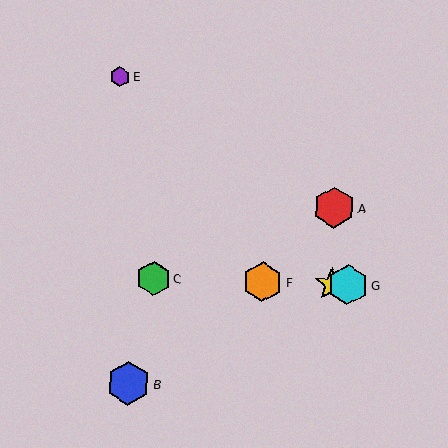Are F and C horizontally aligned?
Yes, both are at y≈282.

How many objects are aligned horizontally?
4 objects (C, D, F, G) are aligned horizontally.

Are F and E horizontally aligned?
No, F is at y≈282 and E is at y≈77.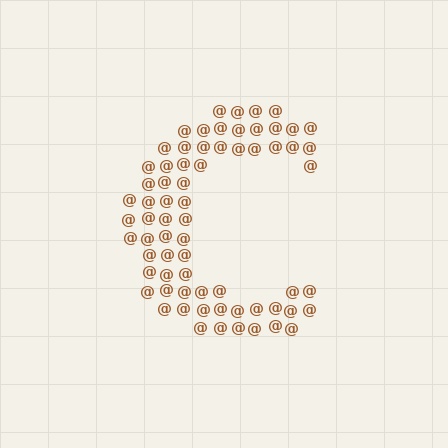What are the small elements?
The small elements are at signs.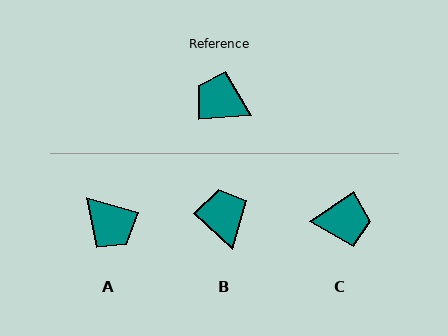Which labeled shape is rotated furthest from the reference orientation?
A, about 160 degrees away.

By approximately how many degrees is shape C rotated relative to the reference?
Approximately 151 degrees clockwise.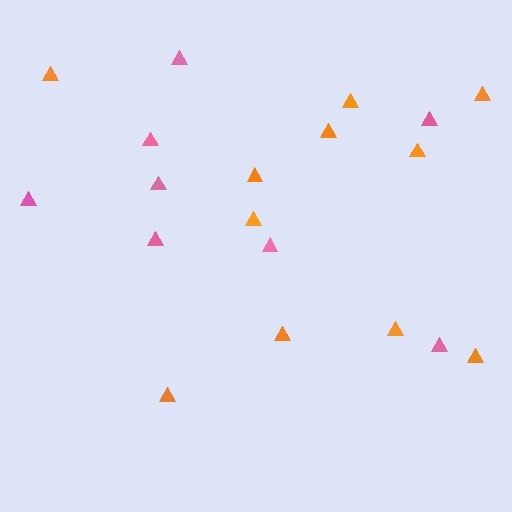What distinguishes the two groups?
There are 2 groups: one group of pink triangles (8) and one group of orange triangles (11).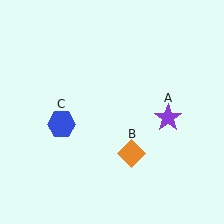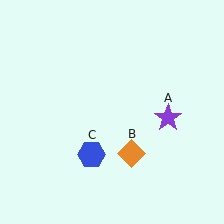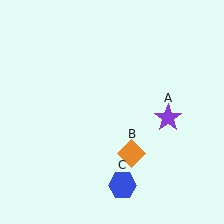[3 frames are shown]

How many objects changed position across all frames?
1 object changed position: blue hexagon (object C).